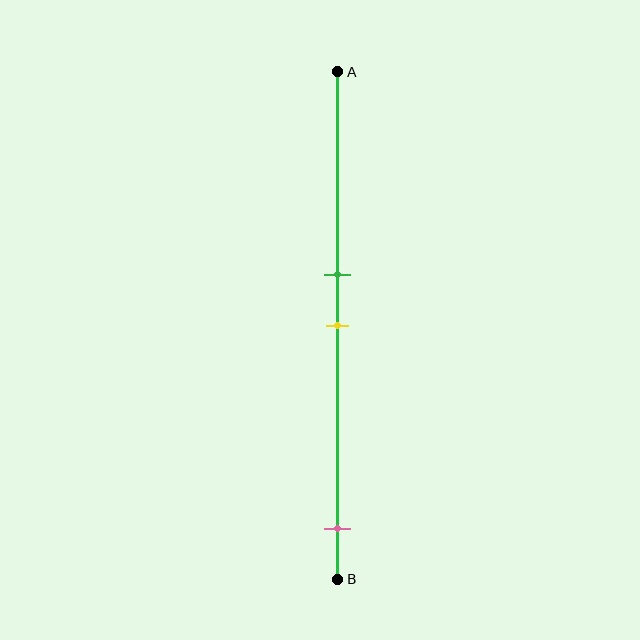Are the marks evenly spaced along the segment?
No, the marks are not evenly spaced.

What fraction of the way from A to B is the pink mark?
The pink mark is approximately 90% (0.9) of the way from A to B.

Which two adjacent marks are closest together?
The green and yellow marks are the closest adjacent pair.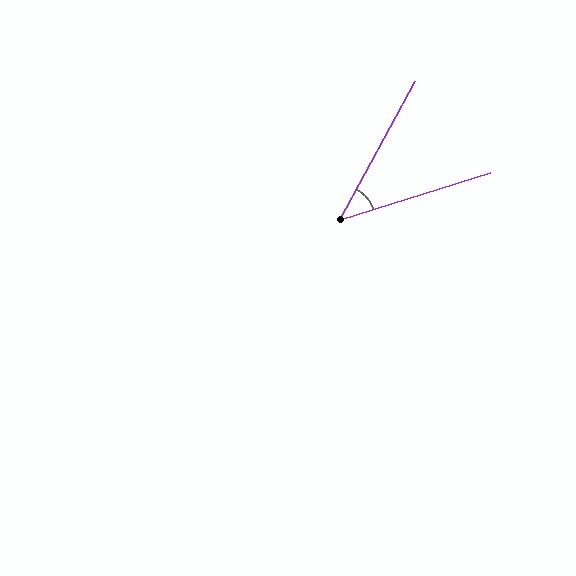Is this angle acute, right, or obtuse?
It is acute.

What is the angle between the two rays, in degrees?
Approximately 44 degrees.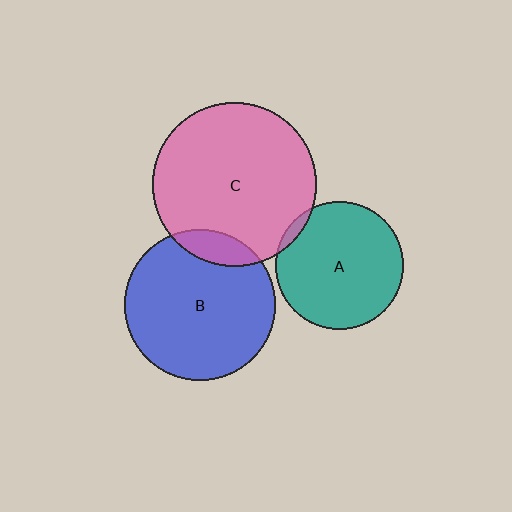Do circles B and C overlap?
Yes.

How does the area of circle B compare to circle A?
Approximately 1.4 times.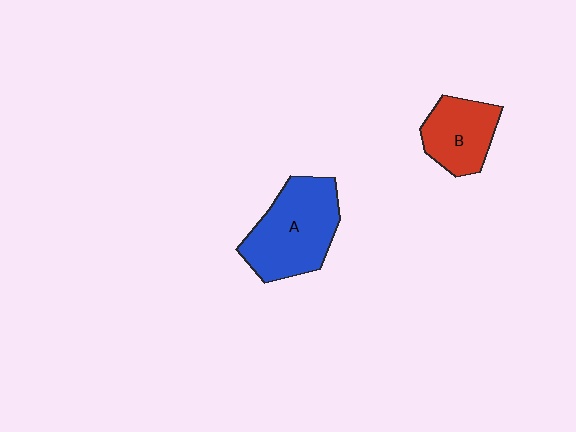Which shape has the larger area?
Shape A (blue).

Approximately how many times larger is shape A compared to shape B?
Approximately 1.6 times.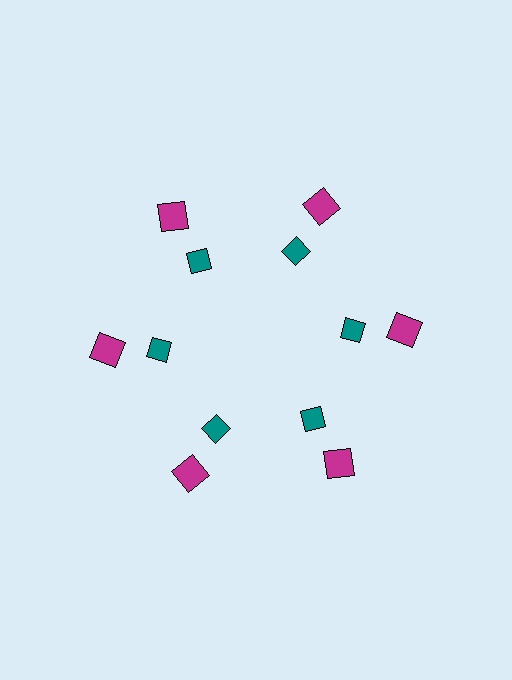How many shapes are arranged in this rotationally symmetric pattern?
There are 12 shapes, arranged in 6 groups of 2.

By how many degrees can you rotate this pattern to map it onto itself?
The pattern maps onto itself every 60 degrees of rotation.